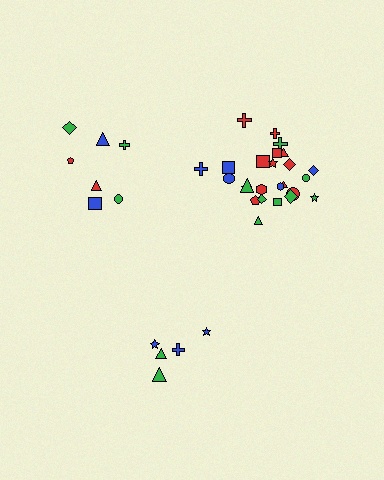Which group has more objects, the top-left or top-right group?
The top-right group.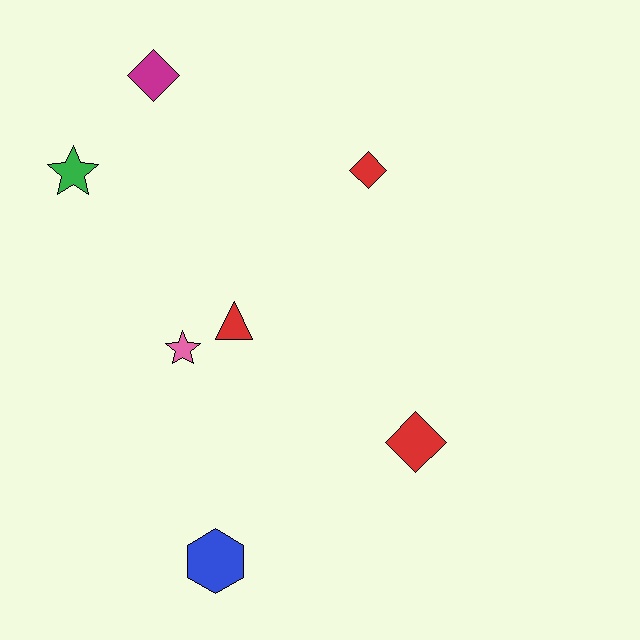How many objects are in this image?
There are 7 objects.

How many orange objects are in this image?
There are no orange objects.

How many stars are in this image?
There are 2 stars.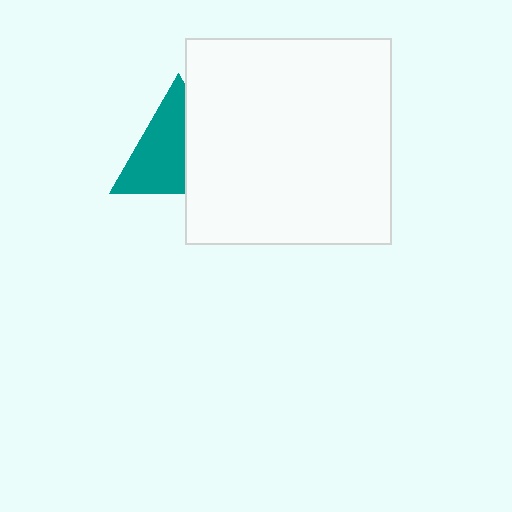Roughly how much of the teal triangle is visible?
About half of it is visible (roughly 60%).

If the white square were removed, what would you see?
You would see the complete teal triangle.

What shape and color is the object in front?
The object in front is a white square.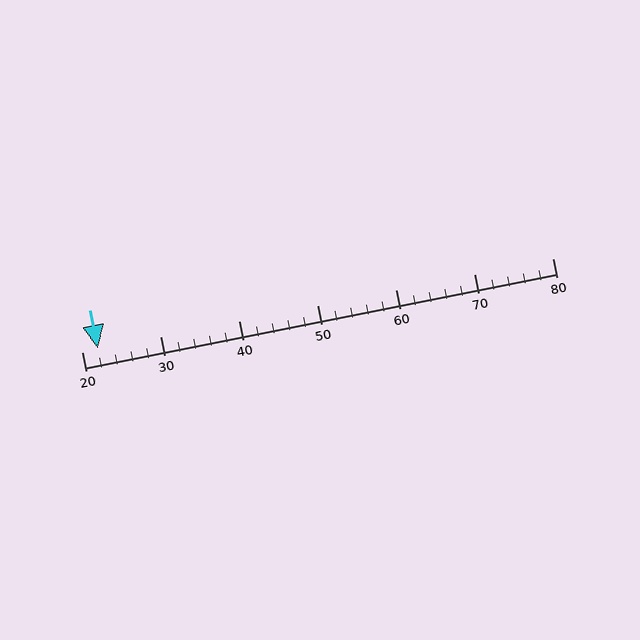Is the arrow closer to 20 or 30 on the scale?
The arrow is closer to 20.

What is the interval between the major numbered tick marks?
The major tick marks are spaced 10 units apart.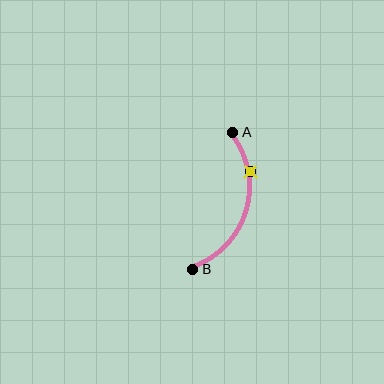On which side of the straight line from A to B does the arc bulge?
The arc bulges to the right of the straight line connecting A and B.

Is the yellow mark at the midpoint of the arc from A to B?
No. The yellow mark lies on the arc but is closer to endpoint A. The arc midpoint would be at the point on the curve equidistant along the arc from both A and B.